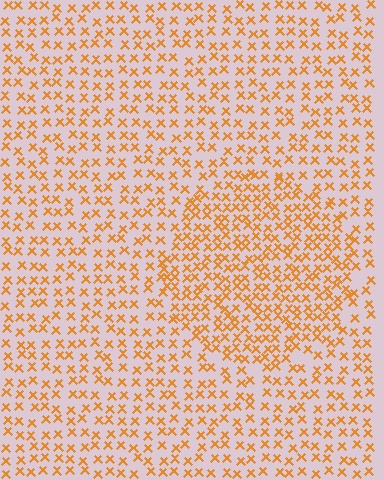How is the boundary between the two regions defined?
The boundary is defined by a change in element density (approximately 1.6x ratio). All elements are the same color, size, and shape.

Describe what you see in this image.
The image contains small orange elements arranged at two different densities. A circle-shaped region is visible where the elements are more densely packed than the surrounding area.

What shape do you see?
I see a circle.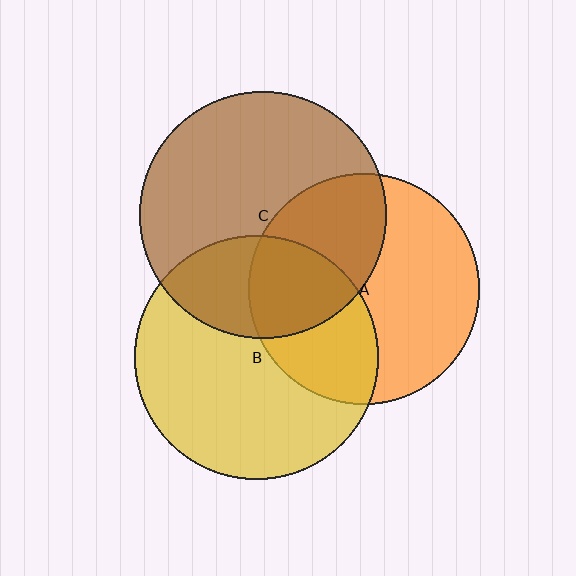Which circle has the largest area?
Circle C (brown).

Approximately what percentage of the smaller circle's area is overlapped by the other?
Approximately 35%.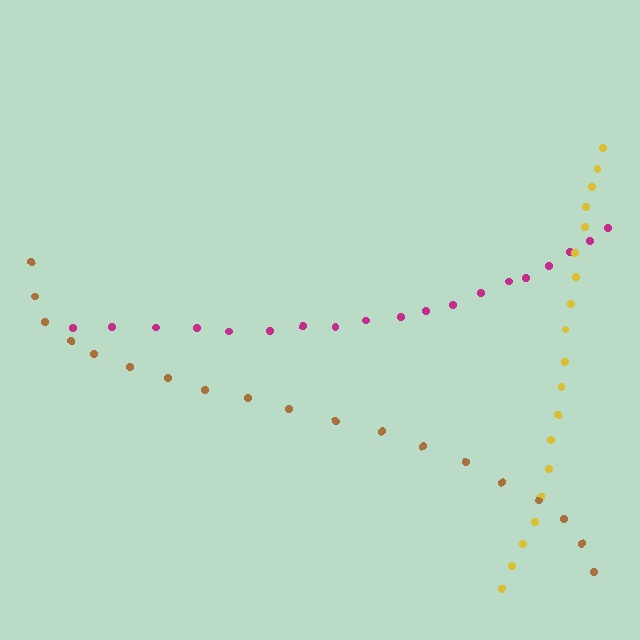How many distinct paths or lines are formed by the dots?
There are 3 distinct paths.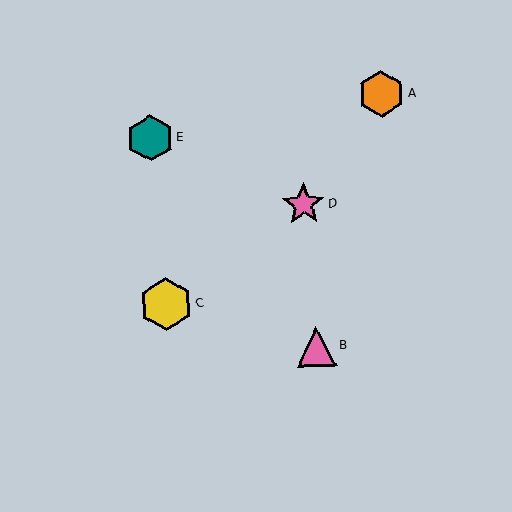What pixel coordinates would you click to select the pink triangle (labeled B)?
Click at (316, 346) to select the pink triangle B.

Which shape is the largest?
The yellow hexagon (labeled C) is the largest.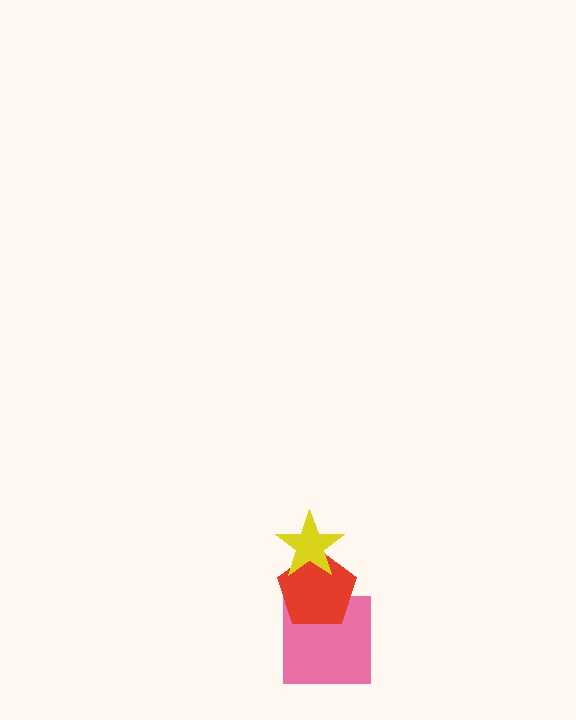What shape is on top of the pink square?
The red pentagon is on top of the pink square.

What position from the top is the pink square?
The pink square is 3rd from the top.